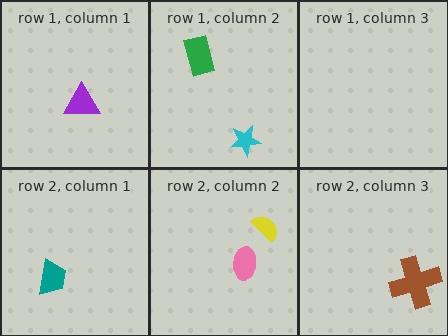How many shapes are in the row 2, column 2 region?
2.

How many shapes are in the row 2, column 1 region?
1.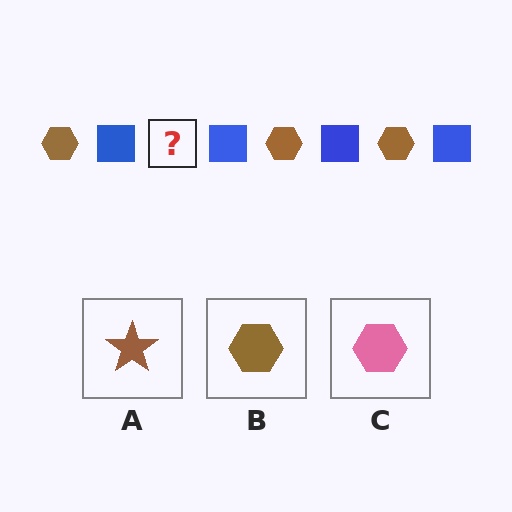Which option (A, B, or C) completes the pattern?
B.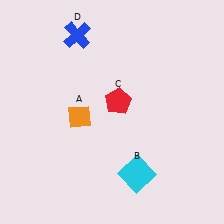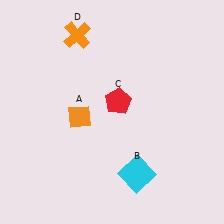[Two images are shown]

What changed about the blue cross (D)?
In Image 1, D is blue. In Image 2, it changed to orange.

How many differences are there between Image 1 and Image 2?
There is 1 difference between the two images.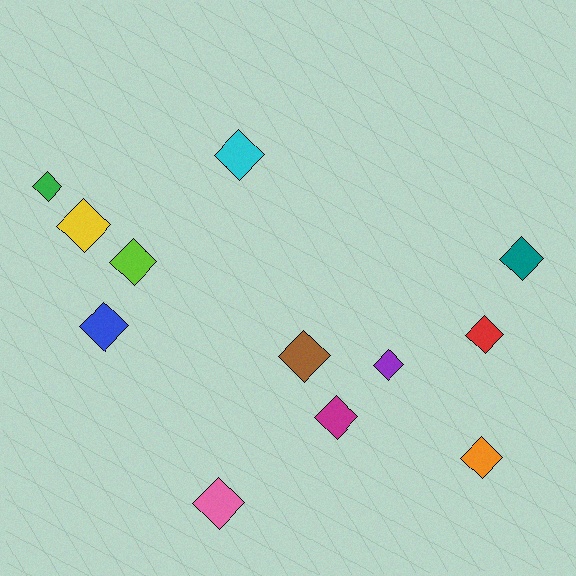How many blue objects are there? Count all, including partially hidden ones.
There is 1 blue object.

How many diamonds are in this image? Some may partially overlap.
There are 12 diamonds.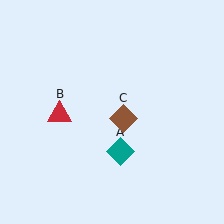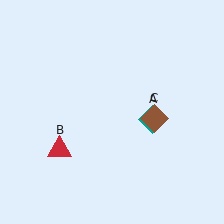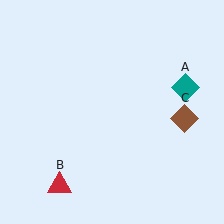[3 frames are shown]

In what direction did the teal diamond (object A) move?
The teal diamond (object A) moved up and to the right.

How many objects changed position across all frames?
3 objects changed position: teal diamond (object A), red triangle (object B), brown diamond (object C).